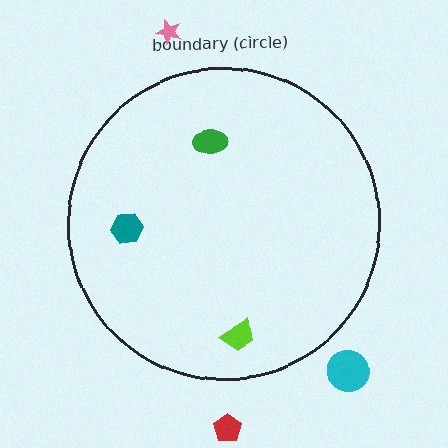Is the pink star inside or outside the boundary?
Outside.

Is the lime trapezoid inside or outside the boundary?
Inside.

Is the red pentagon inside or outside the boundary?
Outside.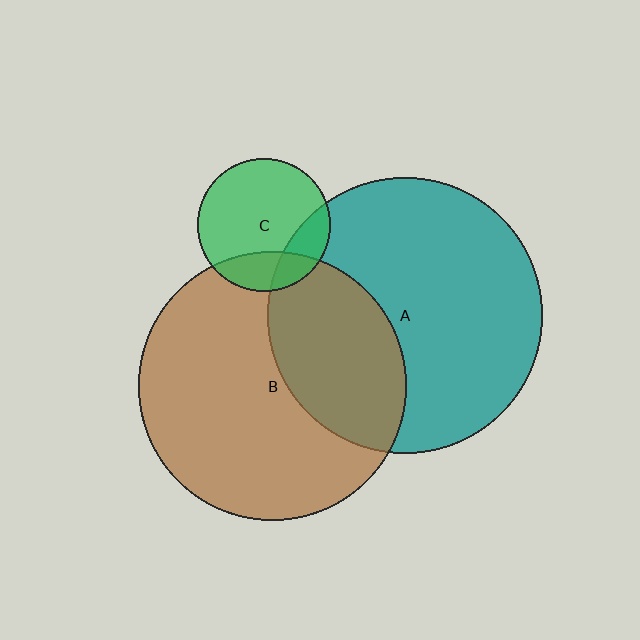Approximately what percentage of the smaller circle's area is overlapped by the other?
Approximately 20%.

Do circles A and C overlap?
Yes.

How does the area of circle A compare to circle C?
Approximately 4.3 times.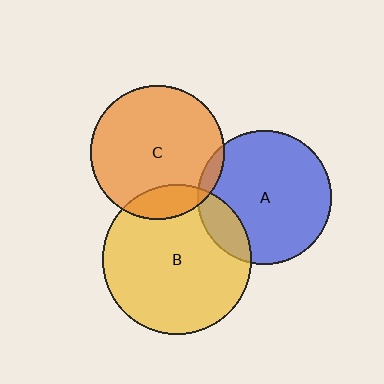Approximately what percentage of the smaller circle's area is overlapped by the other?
Approximately 15%.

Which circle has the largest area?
Circle B (yellow).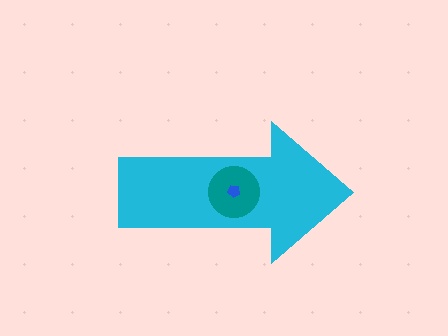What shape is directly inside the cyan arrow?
The teal circle.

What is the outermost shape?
The cyan arrow.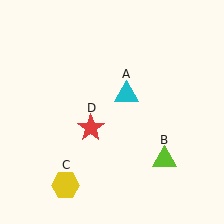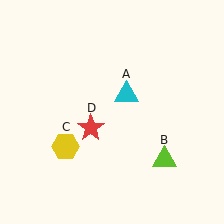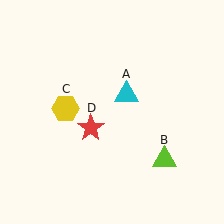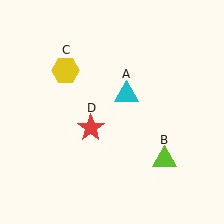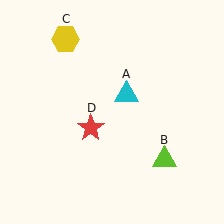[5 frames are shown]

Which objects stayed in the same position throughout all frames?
Cyan triangle (object A) and lime triangle (object B) and red star (object D) remained stationary.